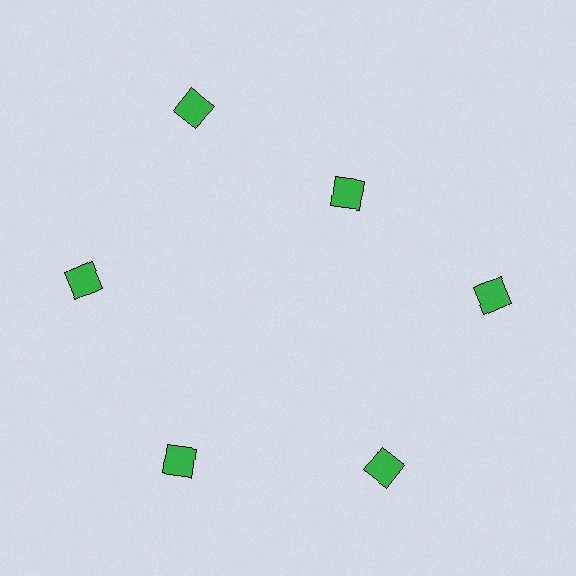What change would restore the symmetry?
The symmetry would be restored by moving it outward, back onto the ring so that all 6 diamonds sit at equal angles and equal distance from the center.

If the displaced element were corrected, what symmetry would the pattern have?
It would have 6-fold rotational symmetry — the pattern would map onto itself every 60 degrees.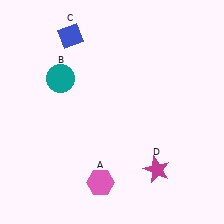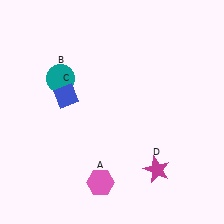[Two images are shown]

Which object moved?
The blue diamond (C) moved down.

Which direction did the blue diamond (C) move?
The blue diamond (C) moved down.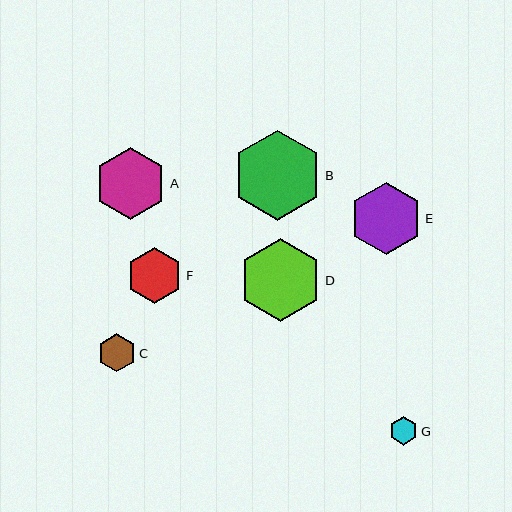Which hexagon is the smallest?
Hexagon G is the smallest with a size of approximately 29 pixels.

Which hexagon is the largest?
Hexagon B is the largest with a size of approximately 90 pixels.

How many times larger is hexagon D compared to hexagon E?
Hexagon D is approximately 1.2 times the size of hexagon E.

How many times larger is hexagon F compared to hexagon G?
Hexagon F is approximately 2.0 times the size of hexagon G.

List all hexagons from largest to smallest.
From largest to smallest: B, D, A, E, F, C, G.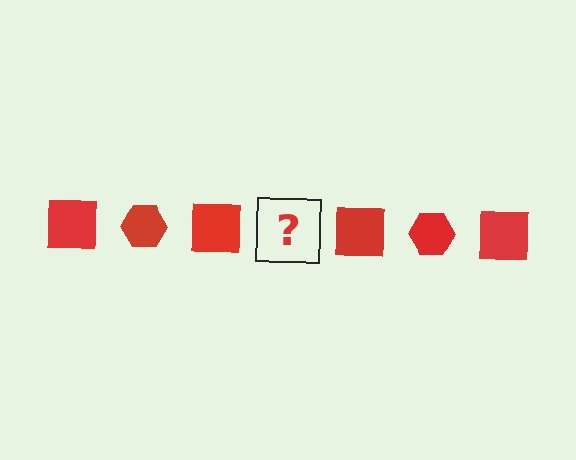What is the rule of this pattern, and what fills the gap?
The rule is that the pattern cycles through square, hexagon shapes in red. The gap should be filled with a red hexagon.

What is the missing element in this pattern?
The missing element is a red hexagon.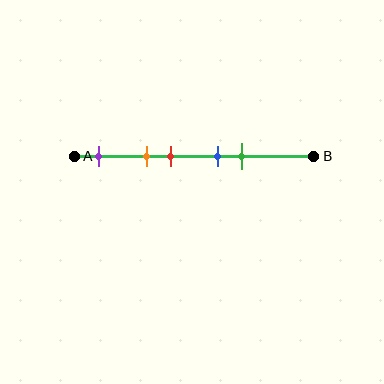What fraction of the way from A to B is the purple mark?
The purple mark is approximately 10% (0.1) of the way from A to B.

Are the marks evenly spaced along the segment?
No, the marks are not evenly spaced.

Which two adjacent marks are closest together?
The blue and green marks are the closest adjacent pair.